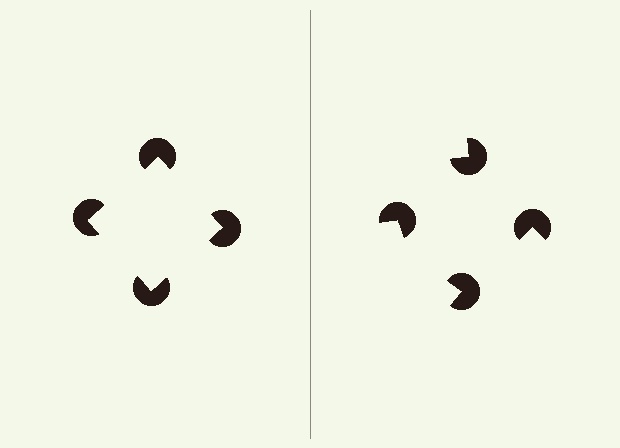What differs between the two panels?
The pac-man discs are positioned identically on both sides; only the wedge orientations differ. On the left they align to a square; on the right they are misaligned.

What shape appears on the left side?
An illusory square.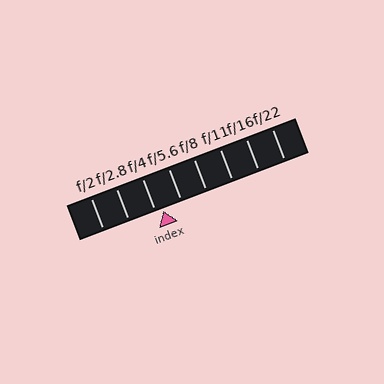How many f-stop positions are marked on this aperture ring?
There are 8 f-stop positions marked.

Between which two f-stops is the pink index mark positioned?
The index mark is between f/4 and f/5.6.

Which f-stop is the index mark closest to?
The index mark is closest to f/4.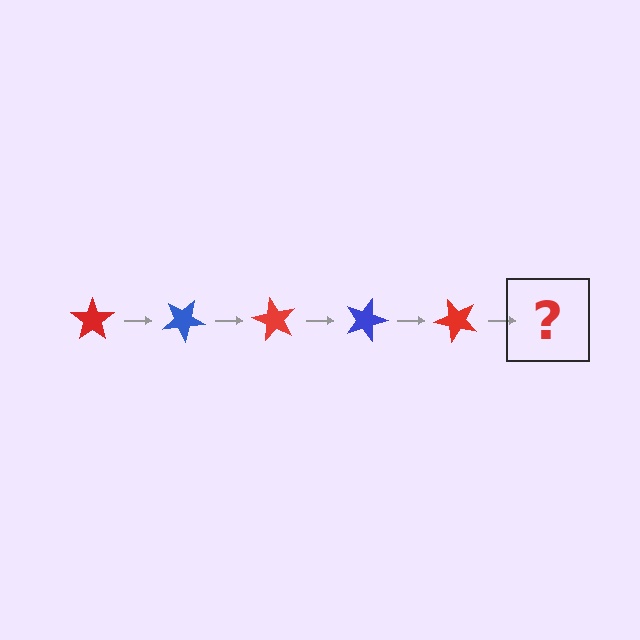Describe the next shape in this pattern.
It should be a blue star, rotated 150 degrees from the start.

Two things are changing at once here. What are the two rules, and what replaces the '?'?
The two rules are that it rotates 30 degrees each step and the color cycles through red and blue. The '?' should be a blue star, rotated 150 degrees from the start.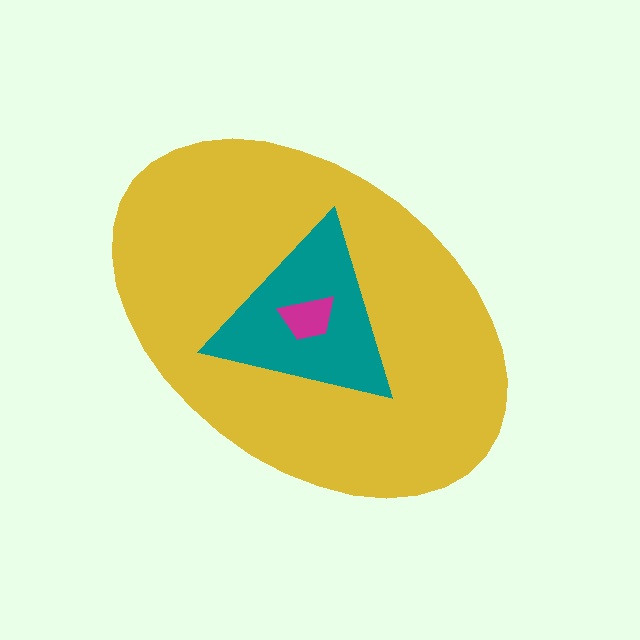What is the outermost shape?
The yellow ellipse.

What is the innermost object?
The magenta trapezoid.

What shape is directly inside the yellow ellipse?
The teal triangle.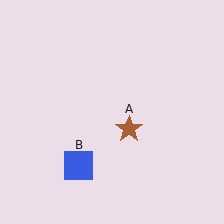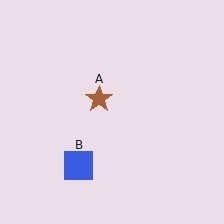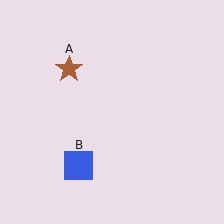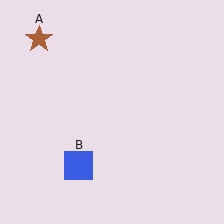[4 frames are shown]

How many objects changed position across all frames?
1 object changed position: brown star (object A).